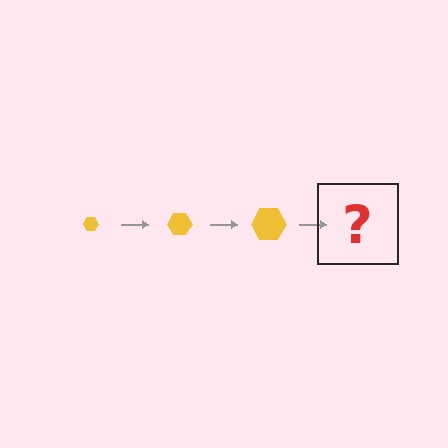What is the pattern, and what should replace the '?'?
The pattern is that the hexagon gets progressively larger each step. The '?' should be a yellow hexagon, larger than the previous one.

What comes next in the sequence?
The next element should be a yellow hexagon, larger than the previous one.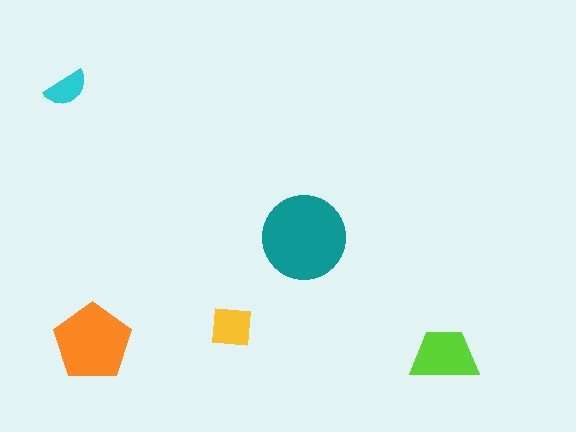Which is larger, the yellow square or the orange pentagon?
The orange pentagon.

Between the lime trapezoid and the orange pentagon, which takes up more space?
The orange pentagon.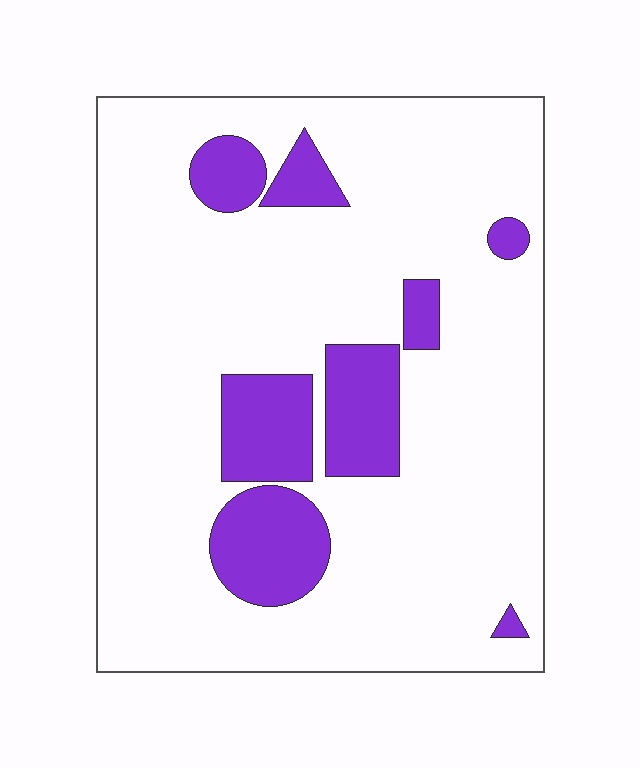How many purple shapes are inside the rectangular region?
8.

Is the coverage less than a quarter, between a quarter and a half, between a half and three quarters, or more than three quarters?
Less than a quarter.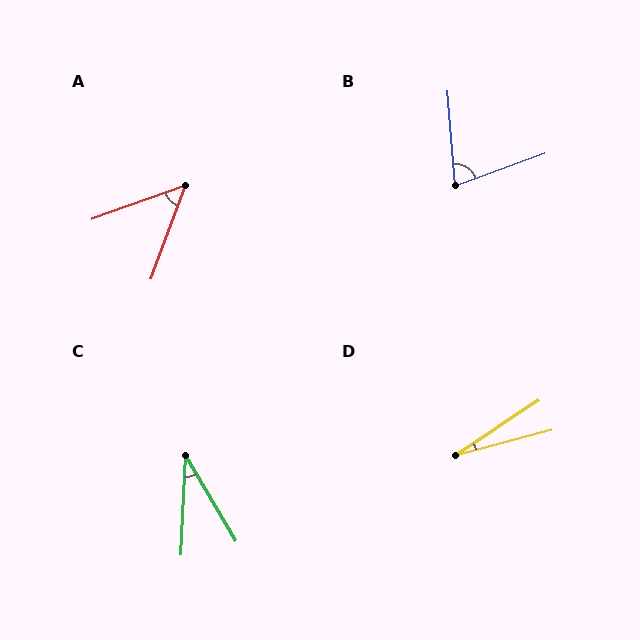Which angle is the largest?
B, at approximately 74 degrees.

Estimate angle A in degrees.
Approximately 50 degrees.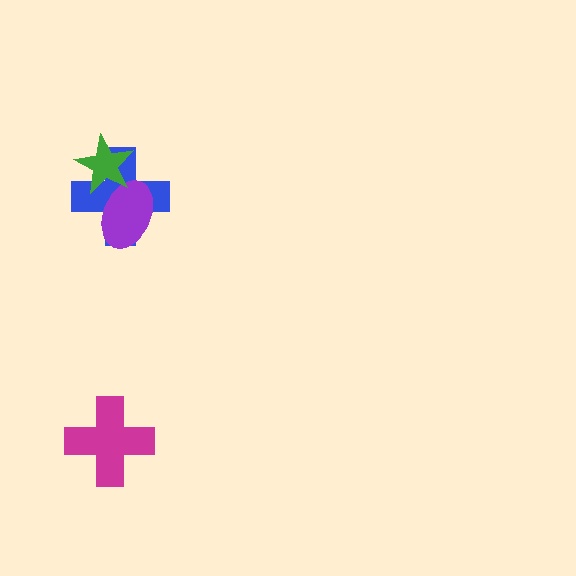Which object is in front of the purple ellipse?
The green star is in front of the purple ellipse.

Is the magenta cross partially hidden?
No, no other shape covers it.